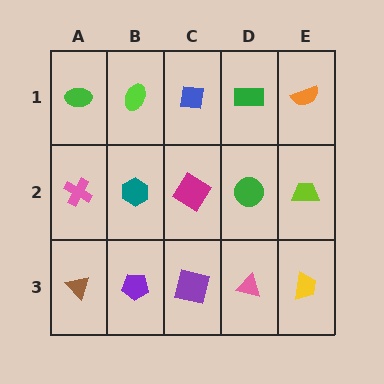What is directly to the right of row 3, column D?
A yellow trapezoid.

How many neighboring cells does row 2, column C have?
4.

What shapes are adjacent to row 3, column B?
A teal hexagon (row 2, column B), a brown triangle (row 3, column A), a purple square (row 3, column C).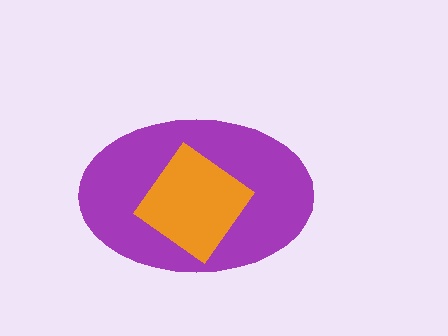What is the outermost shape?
The purple ellipse.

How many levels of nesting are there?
2.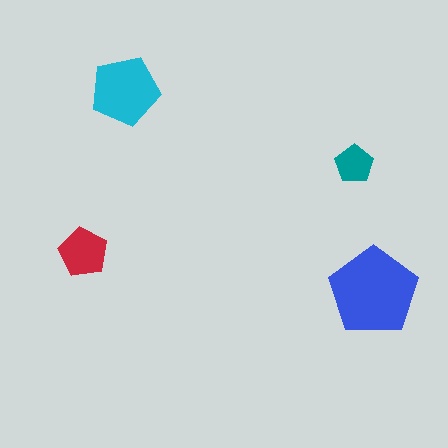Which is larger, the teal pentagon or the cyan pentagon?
The cyan one.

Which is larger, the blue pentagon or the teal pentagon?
The blue one.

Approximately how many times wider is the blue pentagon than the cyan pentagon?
About 1.5 times wider.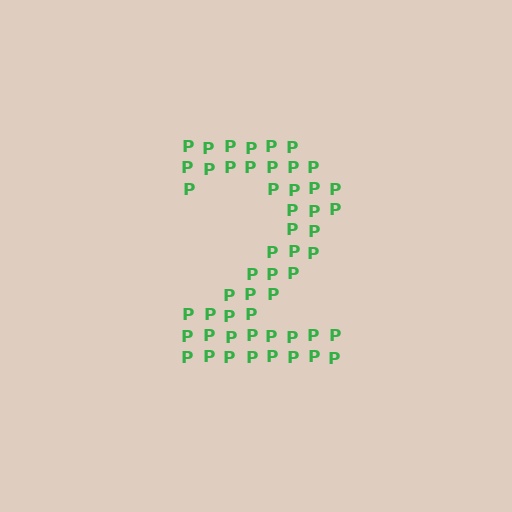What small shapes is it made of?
It is made of small letter P's.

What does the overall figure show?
The overall figure shows the digit 2.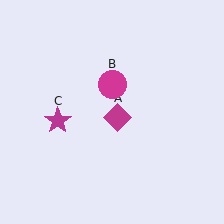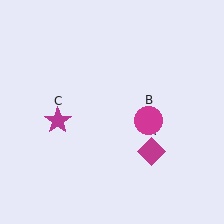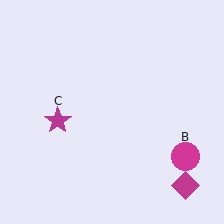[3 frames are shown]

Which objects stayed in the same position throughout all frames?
Magenta star (object C) remained stationary.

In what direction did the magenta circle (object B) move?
The magenta circle (object B) moved down and to the right.